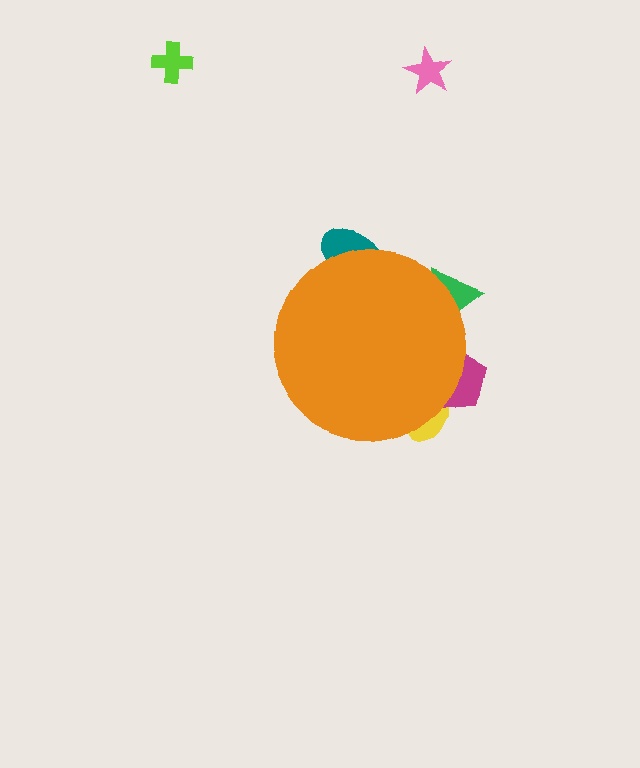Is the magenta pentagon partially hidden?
Yes, the magenta pentagon is partially hidden behind the orange circle.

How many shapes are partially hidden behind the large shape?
4 shapes are partially hidden.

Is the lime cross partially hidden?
No, the lime cross is fully visible.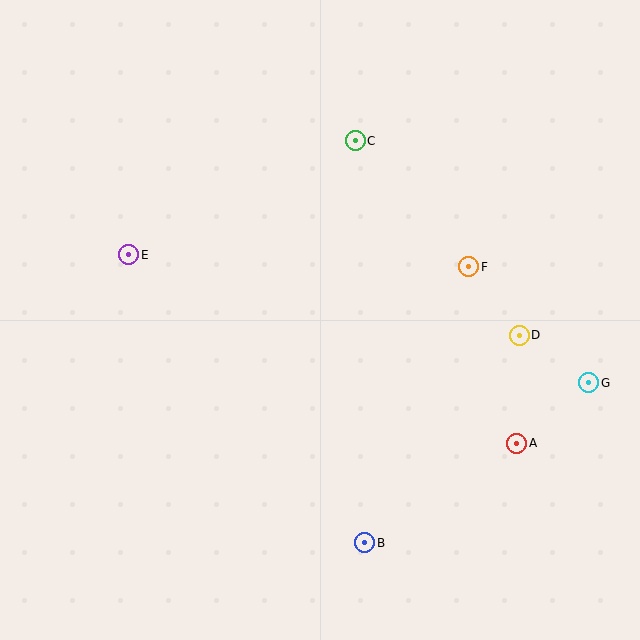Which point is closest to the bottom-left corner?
Point B is closest to the bottom-left corner.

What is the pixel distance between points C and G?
The distance between C and G is 337 pixels.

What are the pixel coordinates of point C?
Point C is at (355, 141).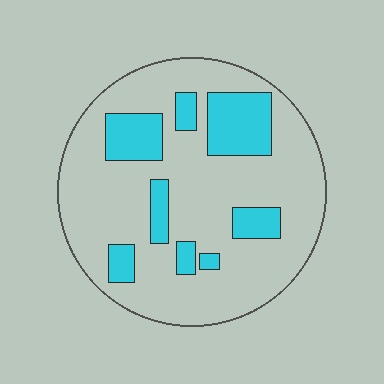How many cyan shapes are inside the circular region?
8.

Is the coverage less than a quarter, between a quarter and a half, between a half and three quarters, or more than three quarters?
Less than a quarter.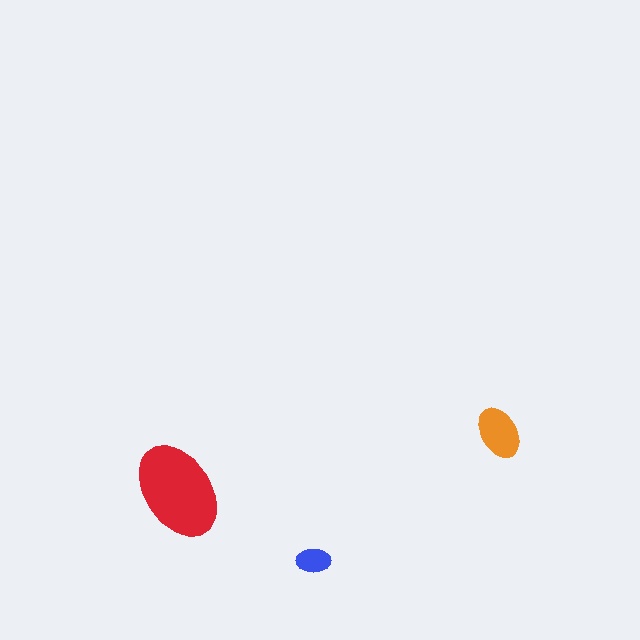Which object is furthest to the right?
The orange ellipse is rightmost.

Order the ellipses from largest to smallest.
the red one, the orange one, the blue one.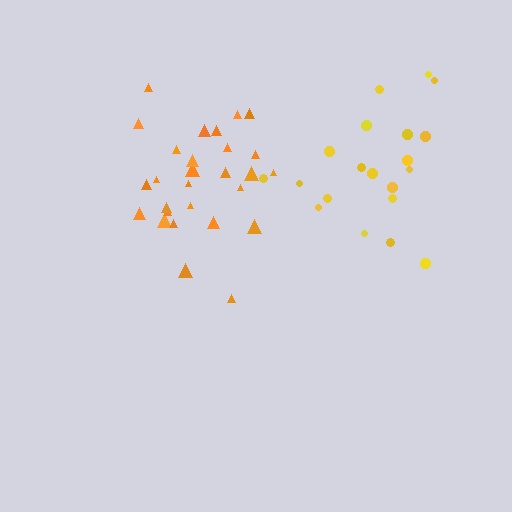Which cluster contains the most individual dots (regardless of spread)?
Orange (28).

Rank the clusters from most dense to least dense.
orange, yellow.